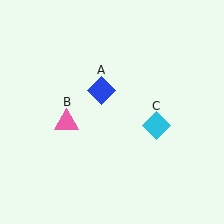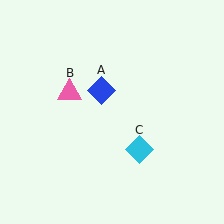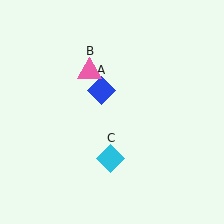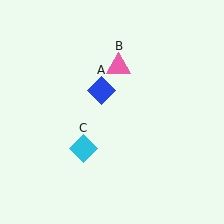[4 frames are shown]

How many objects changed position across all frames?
2 objects changed position: pink triangle (object B), cyan diamond (object C).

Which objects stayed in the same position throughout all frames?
Blue diamond (object A) remained stationary.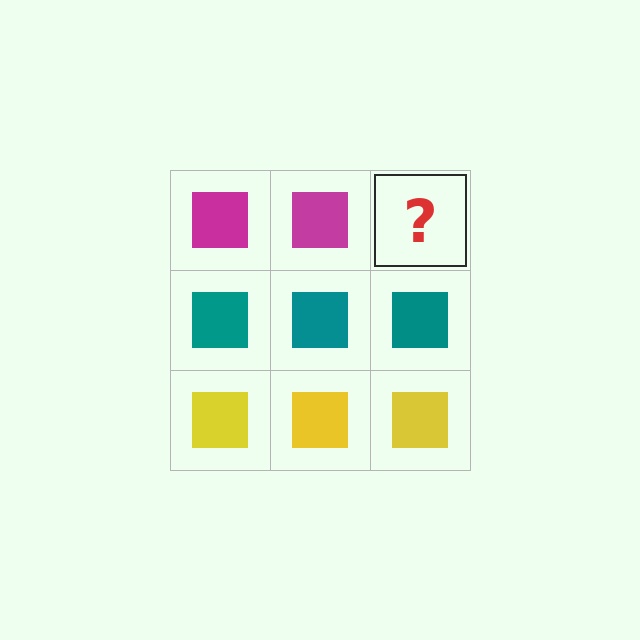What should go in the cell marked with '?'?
The missing cell should contain a magenta square.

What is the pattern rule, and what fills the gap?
The rule is that each row has a consistent color. The gap should be filled with a magenta square.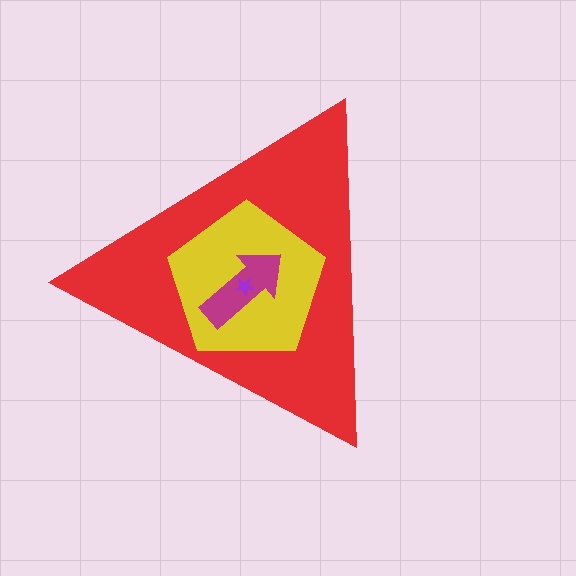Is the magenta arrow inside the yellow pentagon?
Yes.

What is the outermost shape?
The red triangle.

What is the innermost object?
The purple star.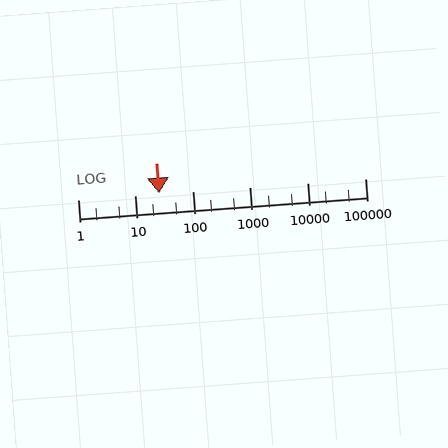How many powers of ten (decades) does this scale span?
The scale spans 5 decades, from 1 to 100000.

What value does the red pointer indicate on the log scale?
The pointer indicates approximately 26.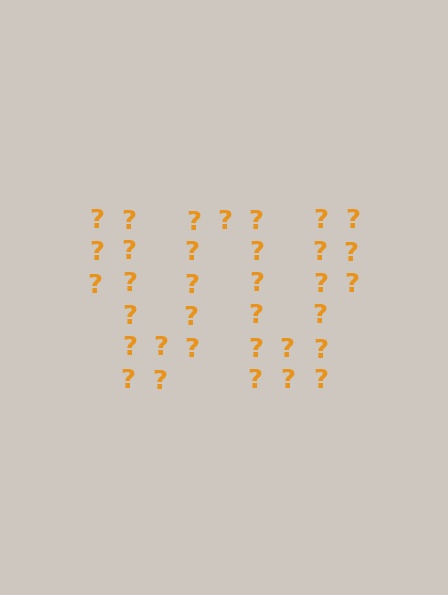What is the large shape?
The large shape is the letter W.